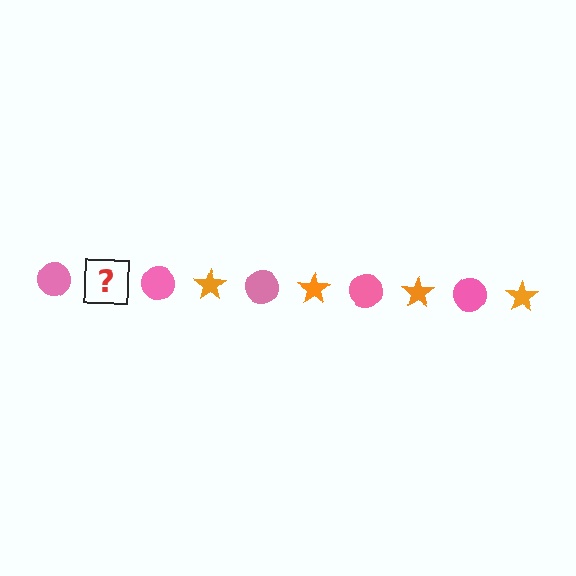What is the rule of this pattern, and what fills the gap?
The rule is that the pattern alternates between pink circle and orange star. The gap should be filled with an orange star.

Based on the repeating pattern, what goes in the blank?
The blank should be an orange star.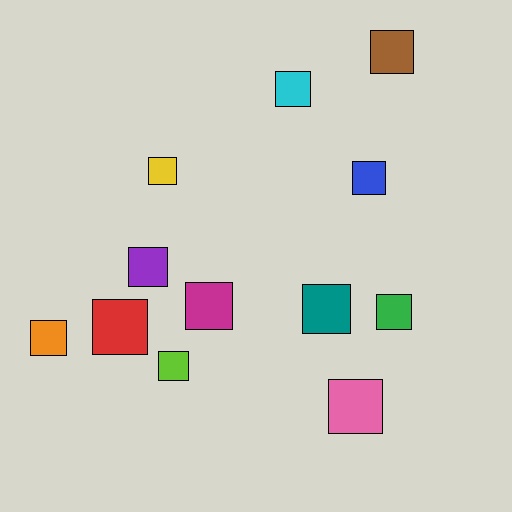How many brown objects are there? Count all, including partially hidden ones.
There is 1 brown object.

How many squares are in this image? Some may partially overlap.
There are 12 squares.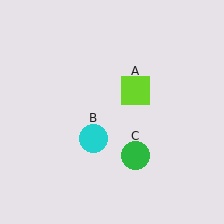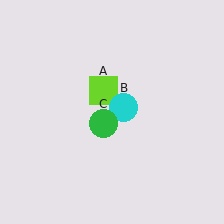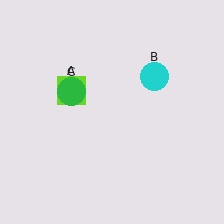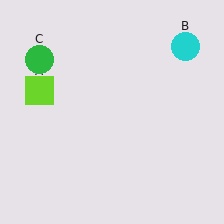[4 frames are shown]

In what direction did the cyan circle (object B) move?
The cyan circle (object B) moved up and to the right.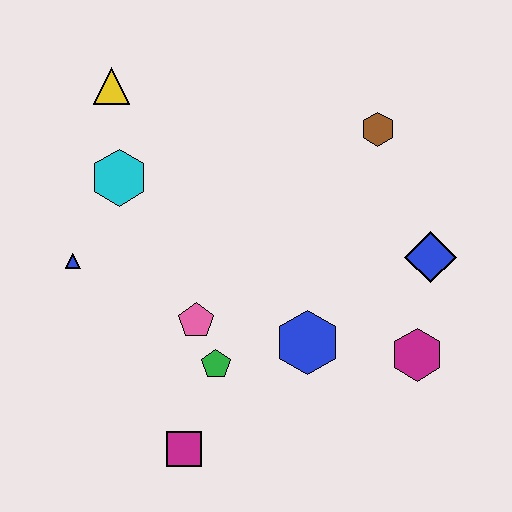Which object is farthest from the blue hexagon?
The yellow triangle is farthest from the blue hexagon.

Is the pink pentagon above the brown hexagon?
No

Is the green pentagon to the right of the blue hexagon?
No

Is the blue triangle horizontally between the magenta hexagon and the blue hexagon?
No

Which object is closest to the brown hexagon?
The blue diamond is closest to the brown hexagon.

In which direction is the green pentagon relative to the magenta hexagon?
The green pentagon is to the left of the magenta hexagon.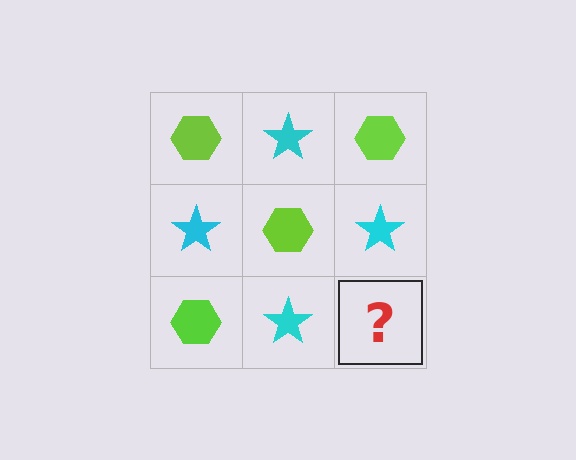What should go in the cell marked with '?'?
The missing cell should contain a lime hexagon.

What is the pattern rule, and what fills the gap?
The rule is that it alternates lime hexagon and cyan star in a checkerboard pattern. The gap should be filled with a lime hexagon.